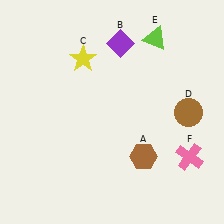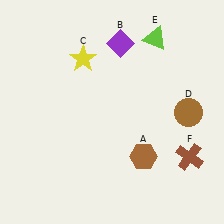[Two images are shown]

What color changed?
The cross (F) changed from pink in Image 1 to brown in Image 2.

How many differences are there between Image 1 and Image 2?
There is 1 difference between the two images.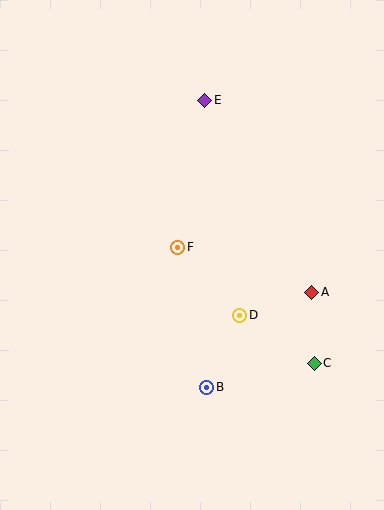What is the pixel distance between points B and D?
The distance between B and D is 79 pixels.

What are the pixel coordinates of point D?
Point D is at (240, 315).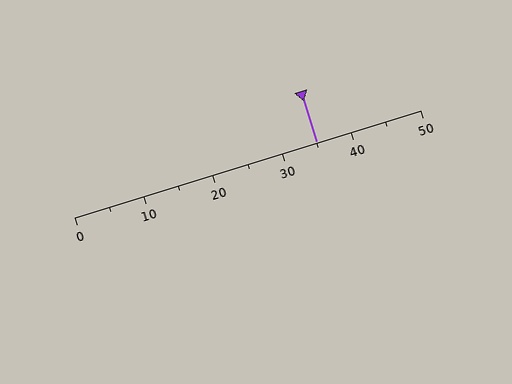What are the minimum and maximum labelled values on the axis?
The axis runs from 0 to 50.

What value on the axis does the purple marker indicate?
The marker indicates approximately 35.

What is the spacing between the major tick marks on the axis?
The major ticks are spaced 10 apart.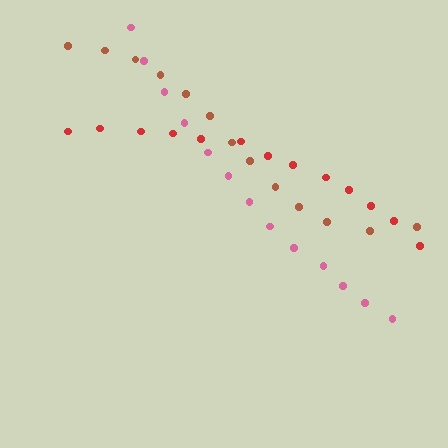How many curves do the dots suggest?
There are 3 distinct paths.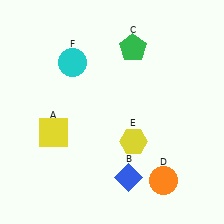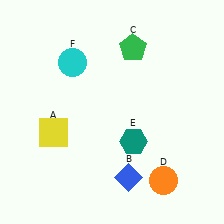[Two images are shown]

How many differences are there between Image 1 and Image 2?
There is 1 difference between the two images.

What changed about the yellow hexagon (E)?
In Image 1, E is yellow. In Image 2, it changed to teal.